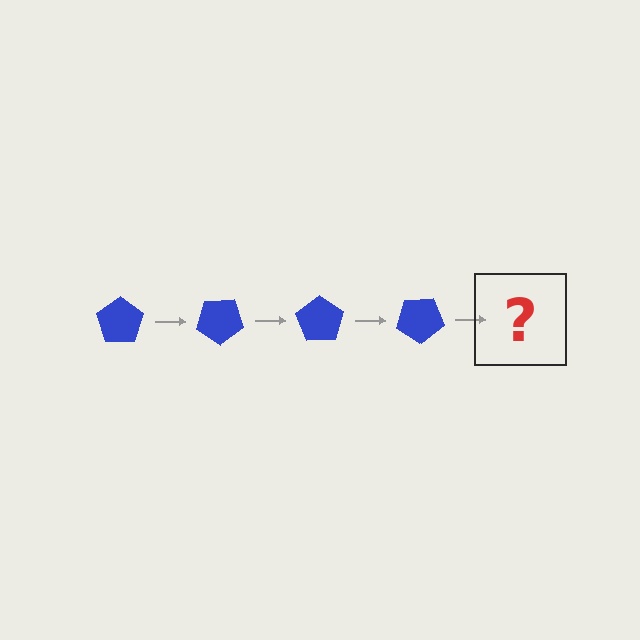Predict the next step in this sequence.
The next step is a blue pentagon rotated 140 degrees.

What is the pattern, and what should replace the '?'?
The pattern is that the pentagon rotates 35 degrees each step. The '?' should be a blue pentagon rotated 140 degrees.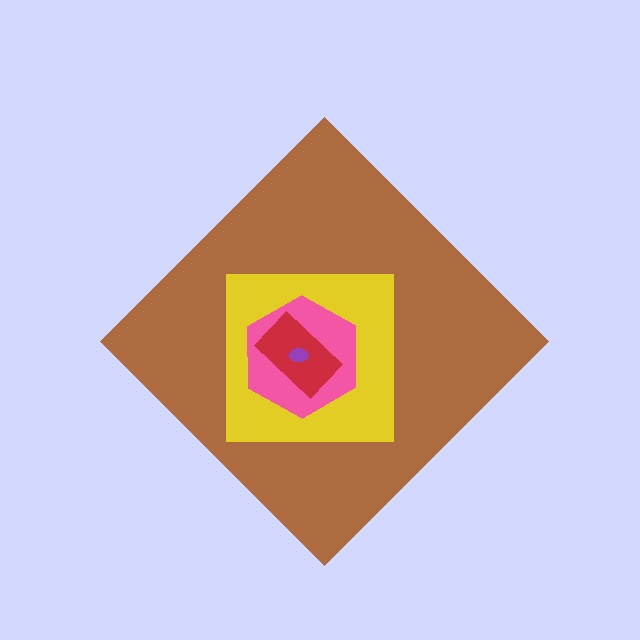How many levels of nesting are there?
5.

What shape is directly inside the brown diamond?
The yellow square.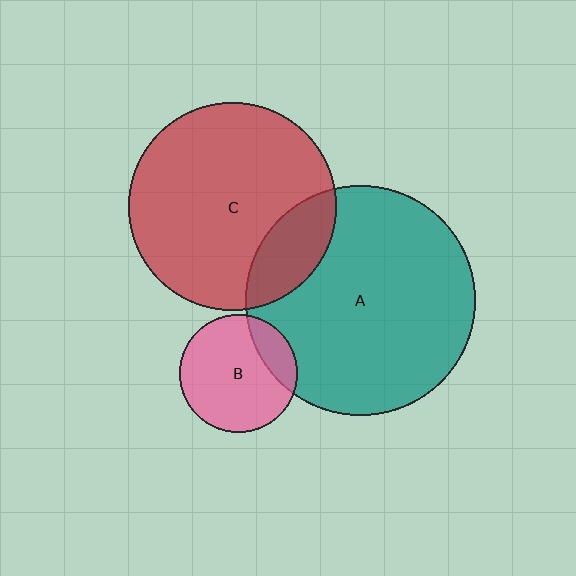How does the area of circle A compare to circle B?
Approximately 3.8 times.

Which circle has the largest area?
Circle A (teal).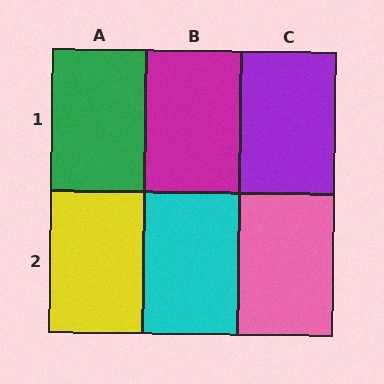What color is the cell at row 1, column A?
Green.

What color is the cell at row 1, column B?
Magenta.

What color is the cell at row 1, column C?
Purple.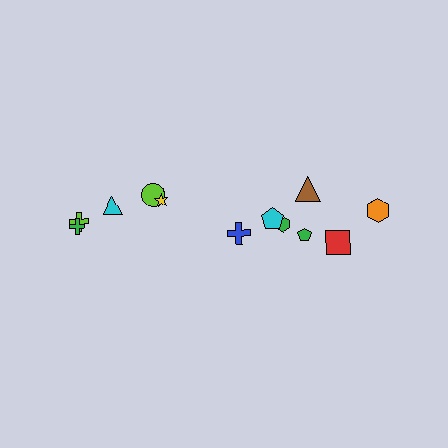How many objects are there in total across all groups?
There are 12 objects.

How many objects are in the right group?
There are 7 objects.